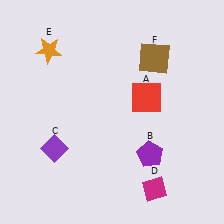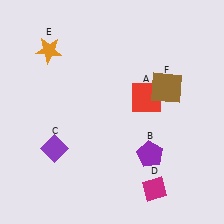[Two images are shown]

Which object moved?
The brown square (F) moved down.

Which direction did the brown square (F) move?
The brown square (F) moved down.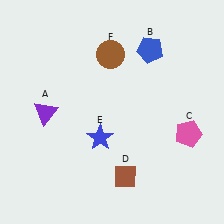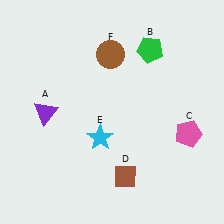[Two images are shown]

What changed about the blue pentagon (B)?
In Image 1, B is blue. In Image 2, it changed to green.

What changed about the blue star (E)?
In Image 1, E is blue. In Image 2, it changed to cyan.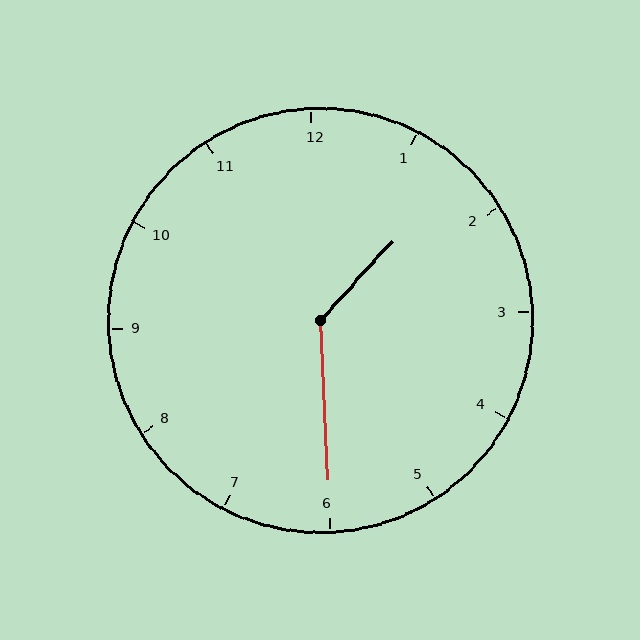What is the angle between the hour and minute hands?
Approximately 135 degrees.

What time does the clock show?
1:30.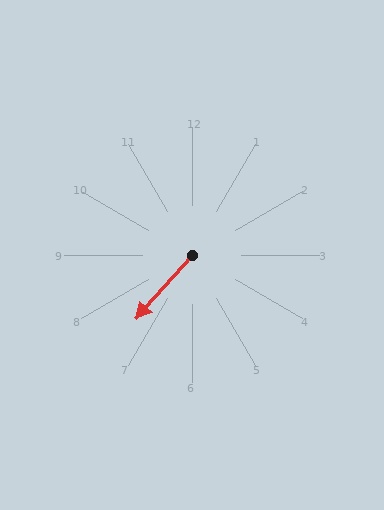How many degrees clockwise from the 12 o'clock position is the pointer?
Approximately 222 degrees.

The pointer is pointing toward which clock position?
Roughly 7 o'clock.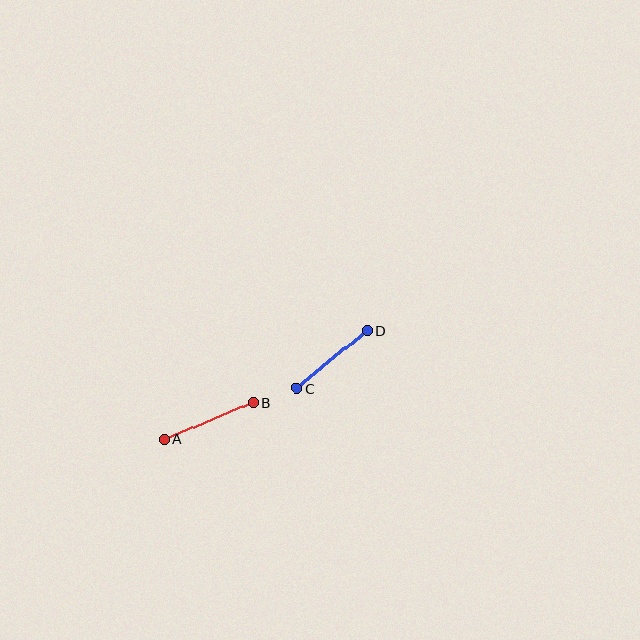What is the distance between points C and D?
The distance is approximately 91 pixels.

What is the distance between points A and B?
The distance is approximately 97 pixels.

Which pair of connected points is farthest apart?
Points A and B are farthest apart.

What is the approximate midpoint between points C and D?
The midpoint is at approximately (332, 360) pixels.